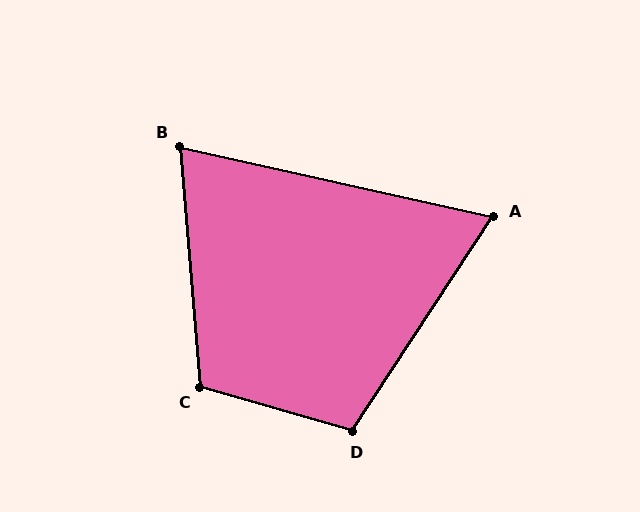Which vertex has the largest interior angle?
C, at approximately 111 degrees.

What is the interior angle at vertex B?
Approximately 73 degrees (acute).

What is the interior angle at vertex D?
Approximately 107 degrees (obtuse).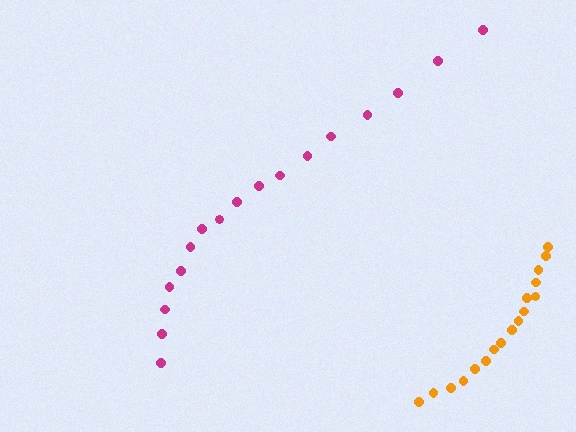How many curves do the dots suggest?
There are 2 distinct paths.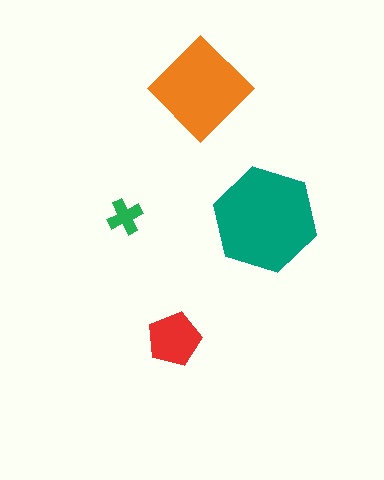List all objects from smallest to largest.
The green cross, the red pentagon, the orange diamond, the teal hexagon.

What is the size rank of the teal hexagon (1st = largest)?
1st.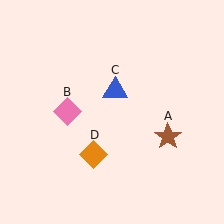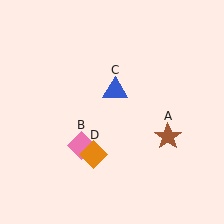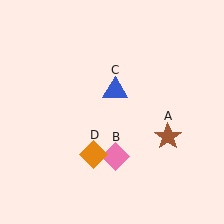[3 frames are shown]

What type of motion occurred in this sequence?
The pink diamond (object B) rotated counterclockwise around the center of the scene.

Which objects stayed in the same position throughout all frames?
Brown star (object A) and blue triangle (object C) and orange diamond (object D) remained stationary.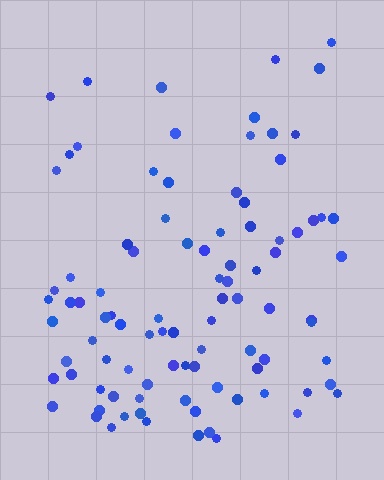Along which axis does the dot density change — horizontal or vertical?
Vertical.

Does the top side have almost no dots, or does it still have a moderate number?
Still a moderate number, just noticeably fewer than the bottom.